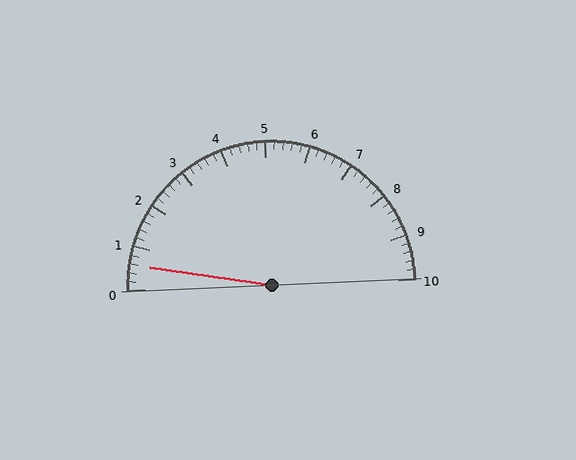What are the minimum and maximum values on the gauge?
The gauge ranges from 0 to 10.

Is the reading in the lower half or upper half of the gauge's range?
The reading is in the lower half of the range (0 to 10).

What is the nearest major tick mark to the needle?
The nearest major tick mark is 1.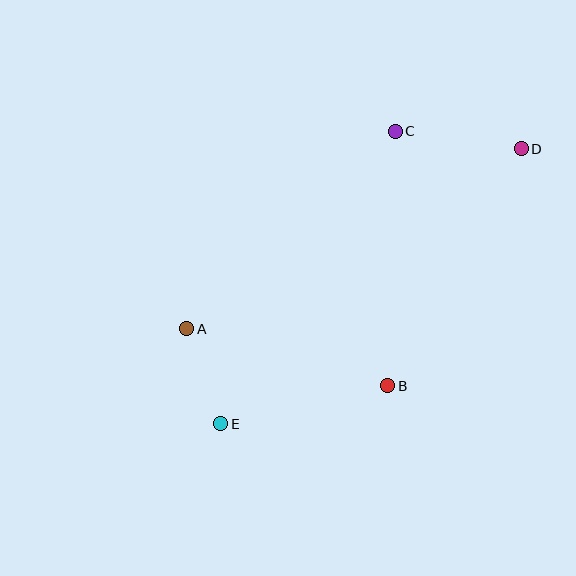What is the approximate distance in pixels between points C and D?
The distance between C and D is approximately 127 pixels.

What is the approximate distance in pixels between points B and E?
The distance between B and E is approximately 171 pixels.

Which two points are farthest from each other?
Points D and E are farthest from each other.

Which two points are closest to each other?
Points A and E are closest to each other.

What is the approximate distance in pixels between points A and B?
The distance between A and B is approximately 209 pixels.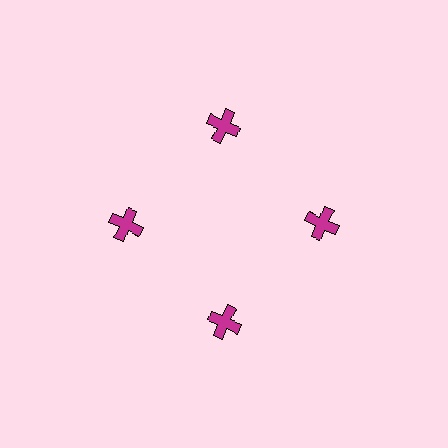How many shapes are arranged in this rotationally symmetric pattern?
There are 4 shapes, arranged in 4 groups of 1.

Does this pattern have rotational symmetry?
Yes, this pattern has 4-fold rotational symmetry. It looks the same after rotating 90 degrees around the center.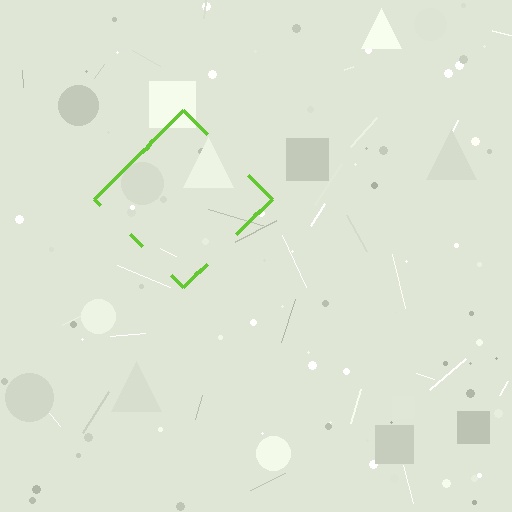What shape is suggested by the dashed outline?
The dashed outline suggests a diamond.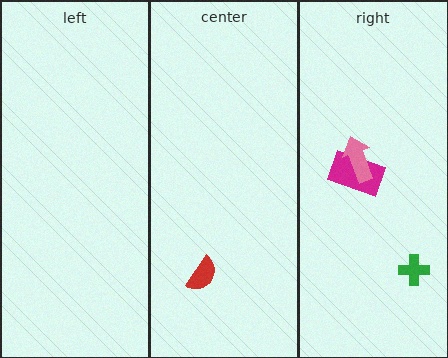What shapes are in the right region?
The green cross, the magenta rectangle, the pink arrow.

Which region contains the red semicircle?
The center region.